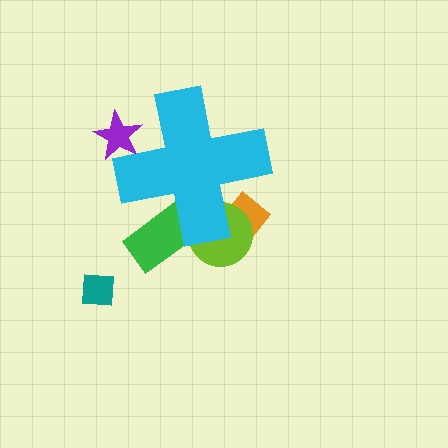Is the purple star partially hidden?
Yes, the purple star is partially hidden behind the cyan cross.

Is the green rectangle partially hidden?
Yes, the green rectangle is partially hidden behind the cyan cross.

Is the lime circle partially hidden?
Yes, the lime circle is partially hidden behind the cyan cross.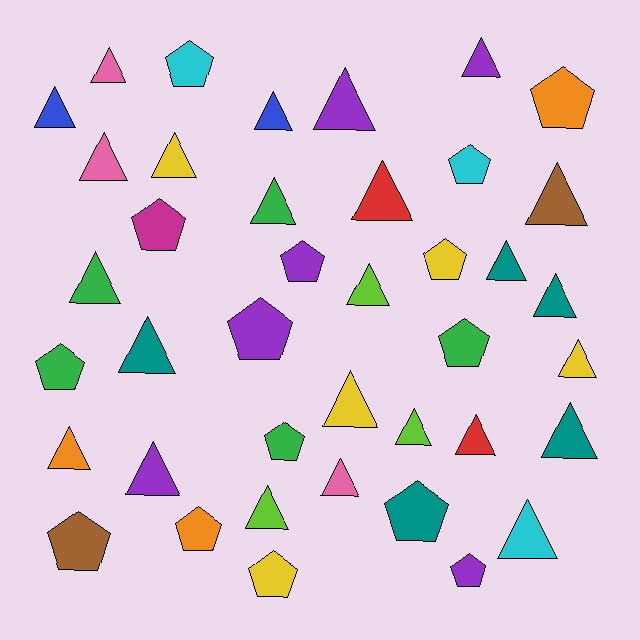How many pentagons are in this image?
There are 15 pentagons.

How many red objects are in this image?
There are 2 red objects.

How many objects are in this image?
There are 40 objects.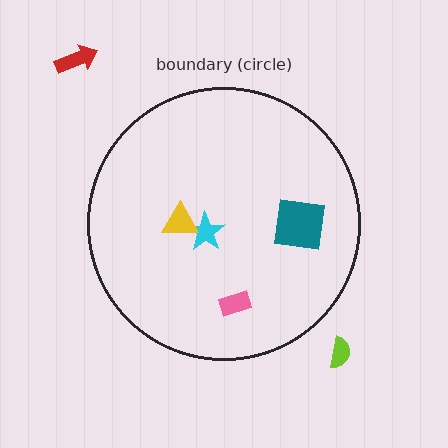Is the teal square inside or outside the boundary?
Inside.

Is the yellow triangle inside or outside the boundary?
Inside.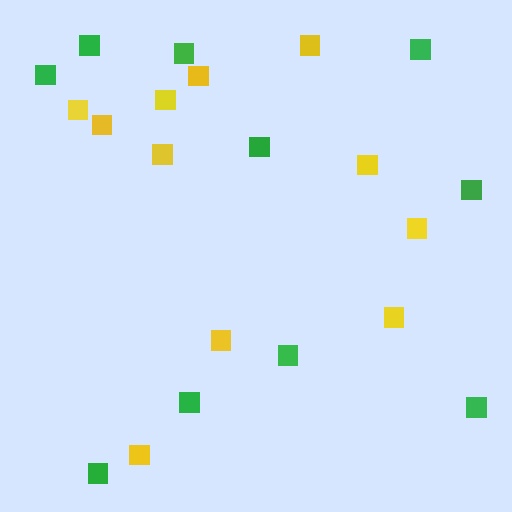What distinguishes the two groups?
There are 2 groups: one group of yellow squares (11) and one group of green squares (10).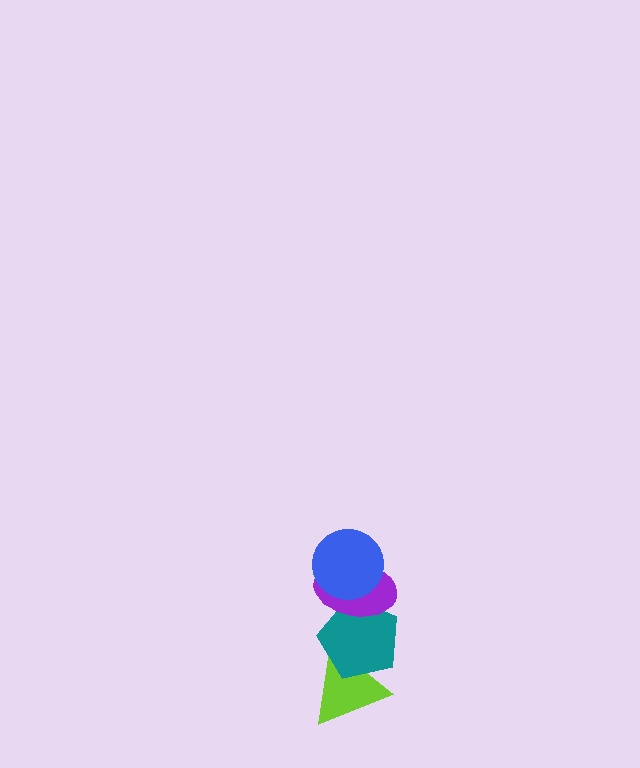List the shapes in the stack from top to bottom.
From top to bottom: the blue circle, the purple ellipse, the teal pentagon, the lime triangle.